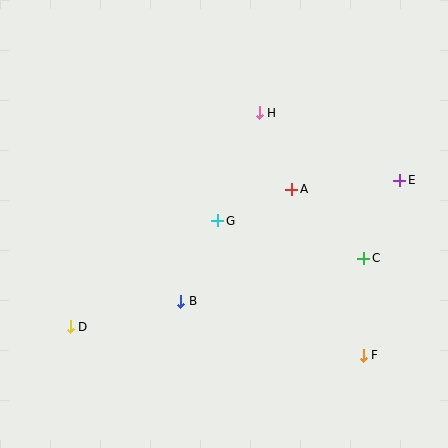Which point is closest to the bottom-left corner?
Point D is closest to the bottom-left corner.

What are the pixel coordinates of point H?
Point H is at (259, 113).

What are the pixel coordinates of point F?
Point F is at (363, 355).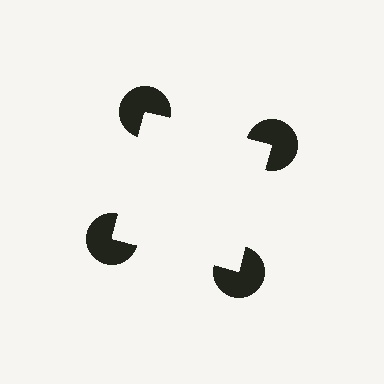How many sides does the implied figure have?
4 sides.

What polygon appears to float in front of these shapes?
An illusory square — its edges are inferred from the aligned wedge cuts in the pac-man discs, not physically drawn.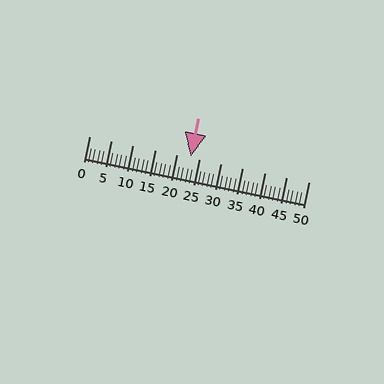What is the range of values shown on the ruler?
The ruler shows values from 0 to 50.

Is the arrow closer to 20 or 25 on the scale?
The arrow is closer to 25.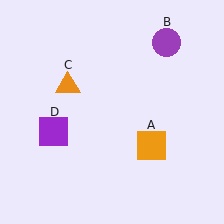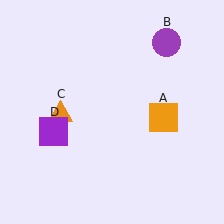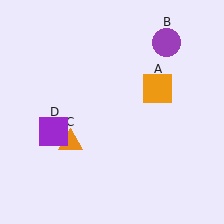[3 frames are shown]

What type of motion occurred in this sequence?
The orange square (object A), orange triangle (object C) rotated counterclockwise around the center of the scene.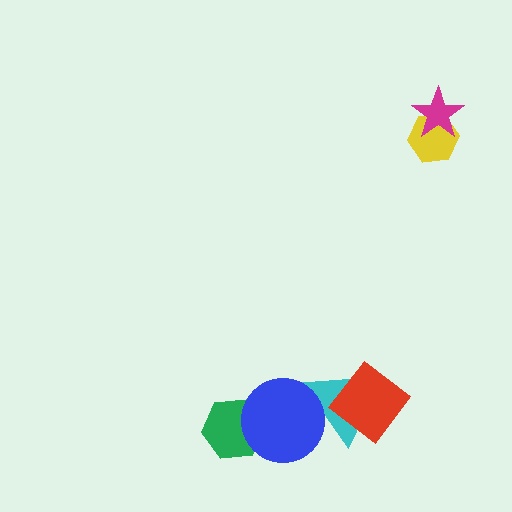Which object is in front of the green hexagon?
The blue circle is in front of the green hexagon.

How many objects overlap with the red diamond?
1 object overlaps with the red diamond.